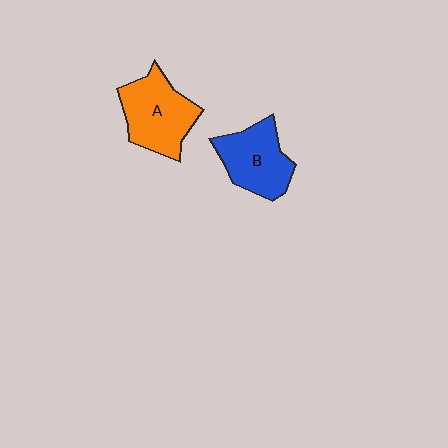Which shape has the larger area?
Shape A (orange).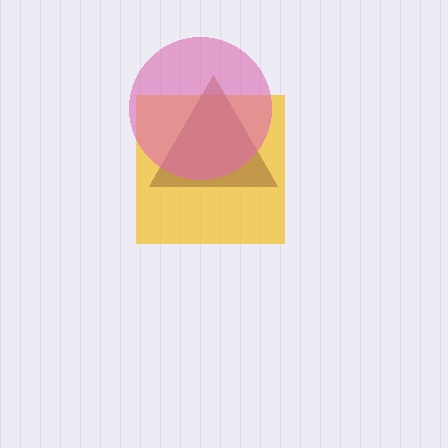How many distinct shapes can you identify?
There are 3 distinct shapes: a yellow square, a brown triangle, a pink circle.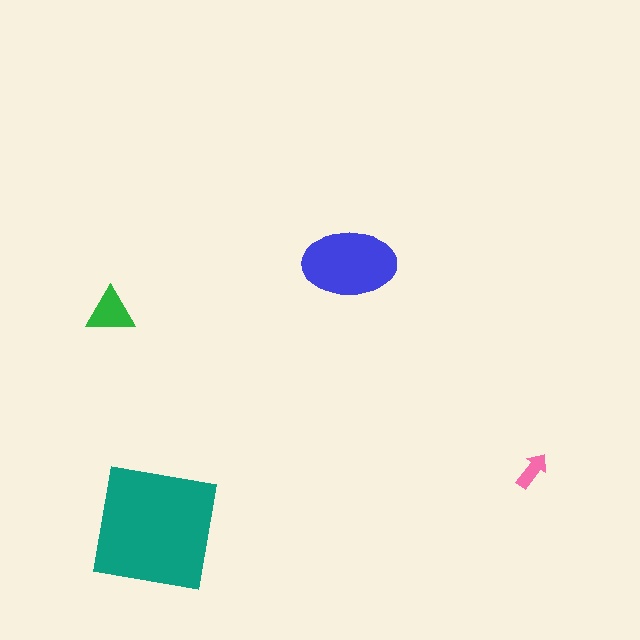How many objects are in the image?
There are 4 objects in the image.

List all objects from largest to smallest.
The teal square, the blue ellipse, the green triangle, the pink arrow.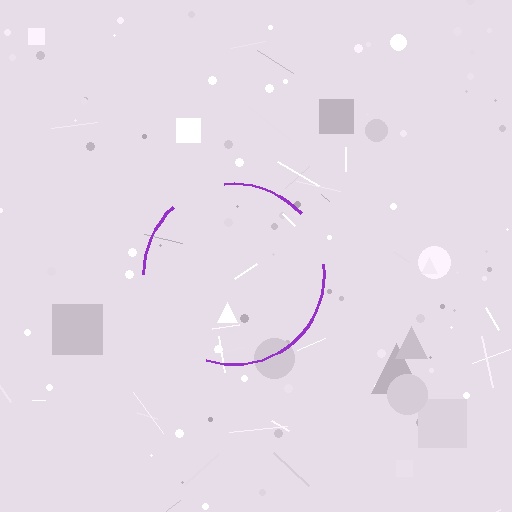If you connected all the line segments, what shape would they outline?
They would outline a circle.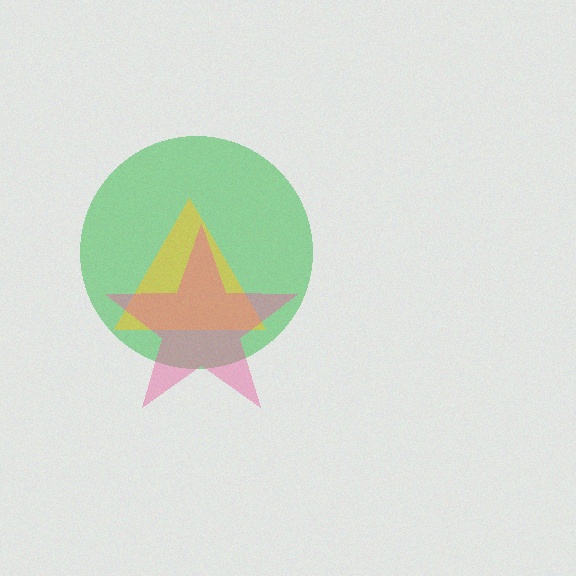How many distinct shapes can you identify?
There are 3 distinct shapes: a green circle, a yellow triangle, a pink star.